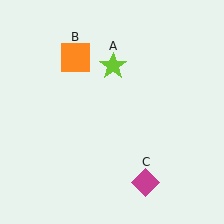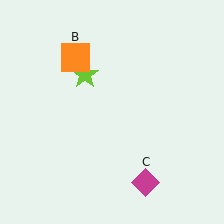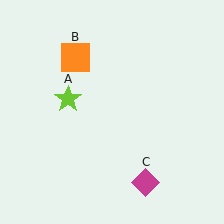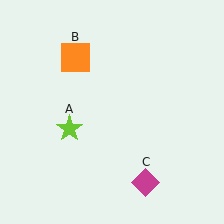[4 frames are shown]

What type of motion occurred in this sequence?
The lime star (object A) rotated counterclockwise around the center of the scene.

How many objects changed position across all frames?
1 object changed position: lime star (object A).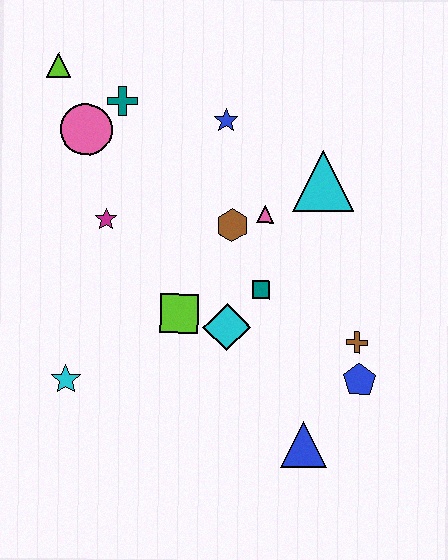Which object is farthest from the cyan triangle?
The cyan star is farthest from the cyan triangle.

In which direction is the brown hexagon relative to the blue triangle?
The brown hexagon is above the blue triangle.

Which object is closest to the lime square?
The cyan diamond is closest to the lime square.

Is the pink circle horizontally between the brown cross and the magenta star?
No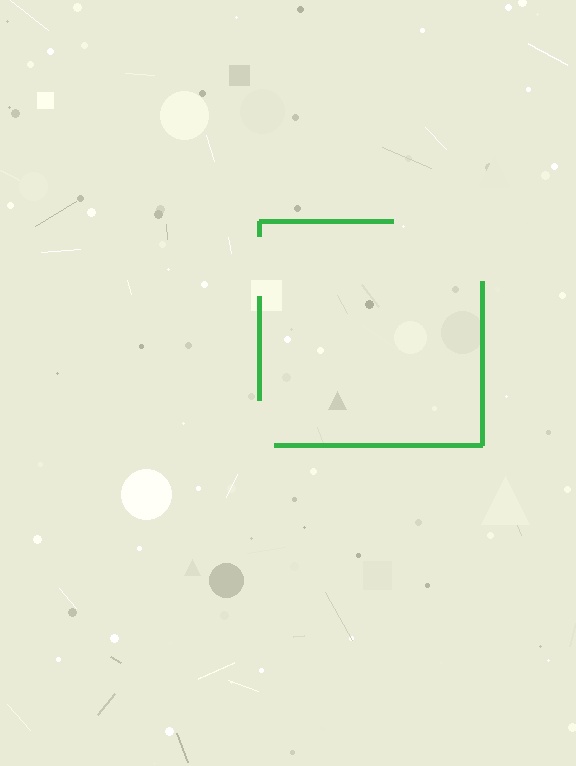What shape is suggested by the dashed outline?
The dashed outline suggests a square.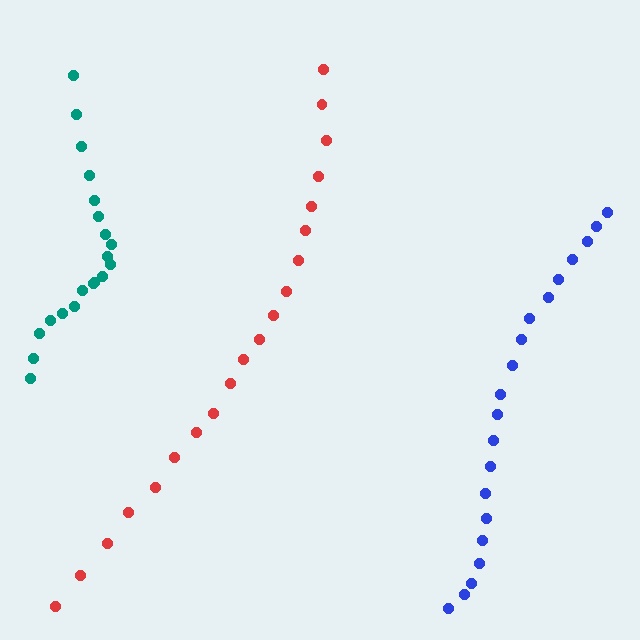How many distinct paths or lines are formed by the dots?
There are 3 distinct paths.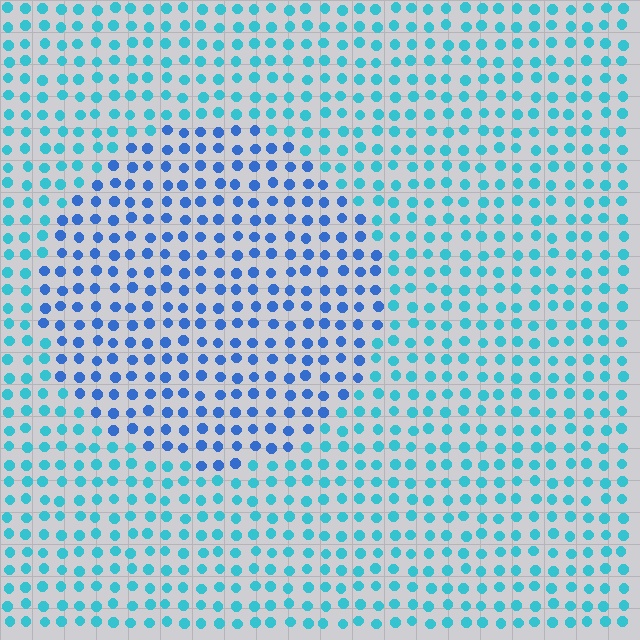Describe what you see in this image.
The image is filled with small cyan elements in a uniform arrangement. A circle-shaped region is visible where the elements are tinted to a slightly different hue, forming a subtle color boundary.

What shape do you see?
I see a circle.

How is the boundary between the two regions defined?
The boundary is defined purely by a slight shift in hue (about 33 degrees). Spacing, size, and orientation are identical on both sides.